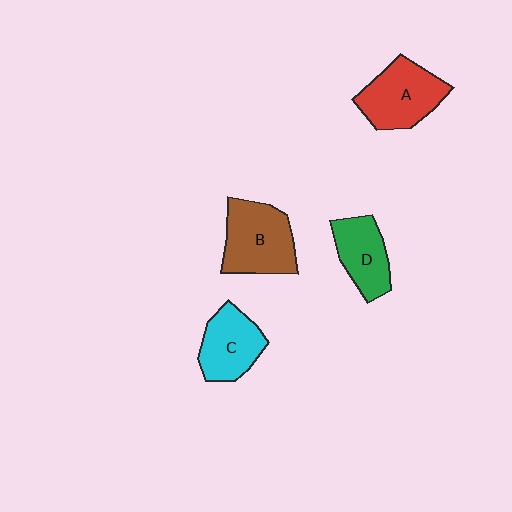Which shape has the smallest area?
Shape D (green).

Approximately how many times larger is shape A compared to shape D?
Approximately 1.3 times.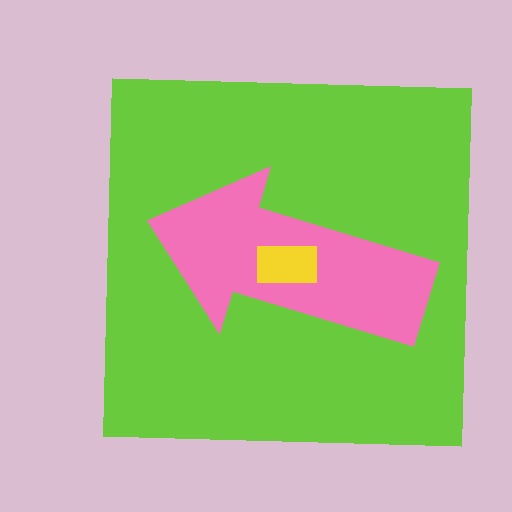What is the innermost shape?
The yellow rectangle.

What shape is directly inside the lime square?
The pink arrow.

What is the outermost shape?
The lime square.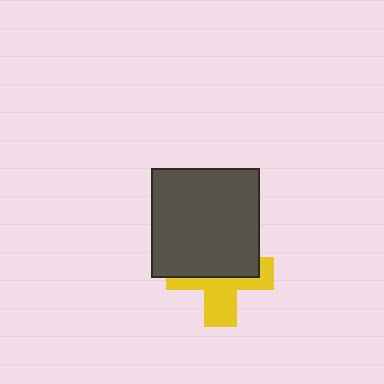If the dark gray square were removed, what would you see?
You would see the complete yellow cross.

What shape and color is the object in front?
The object in front is a dark gray square.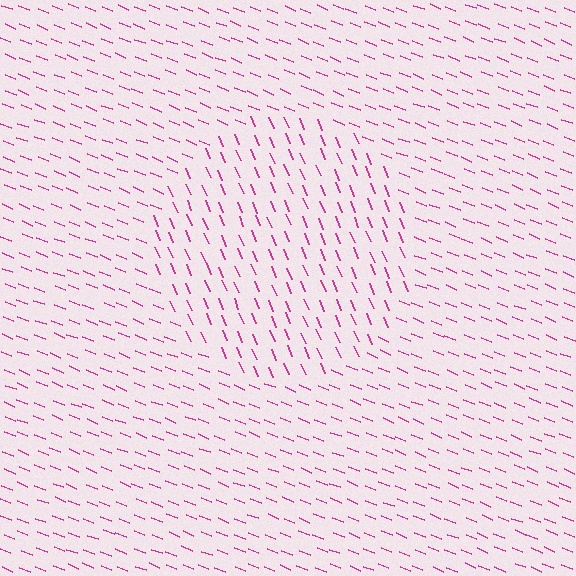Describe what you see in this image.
The image is filled with small magenta line segments. A circle region in the image has lines oriented differently from the surrounding lines, creating a visible texture boundary.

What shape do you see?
I see a circle.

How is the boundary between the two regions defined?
The boundary is defined purely by a change in line orientation (approximately 45 degrees difference). All lines are the same color and thickness.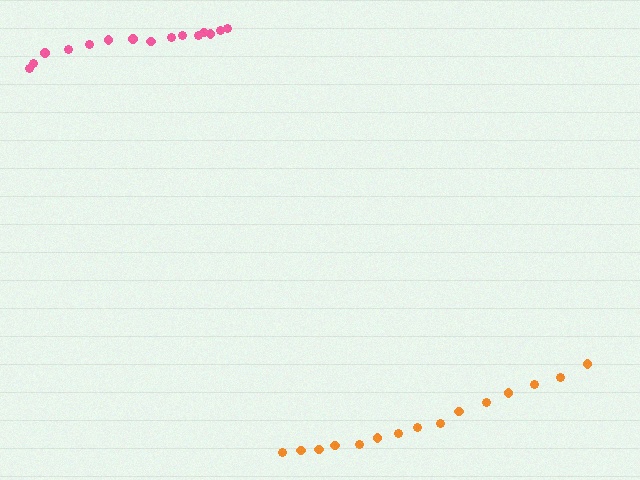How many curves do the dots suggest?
There are 2 distinct paths.